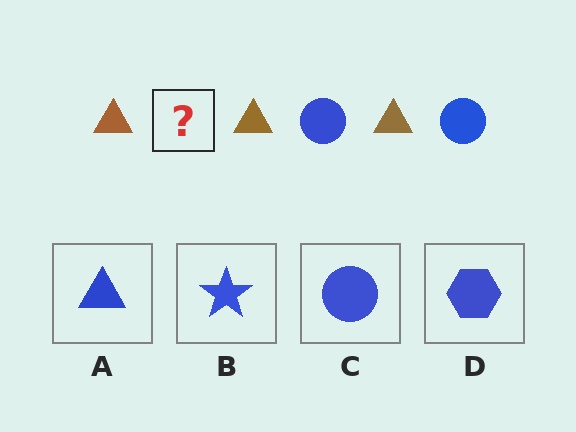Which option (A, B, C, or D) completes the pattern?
C.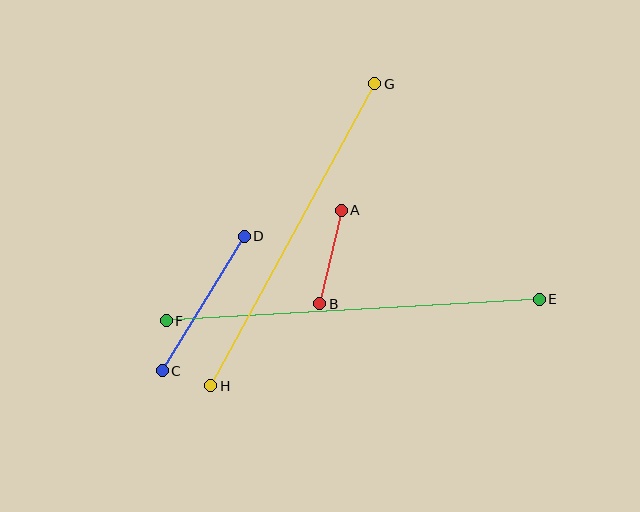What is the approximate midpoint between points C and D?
The midpoint is at approximately (203, 303) pixels.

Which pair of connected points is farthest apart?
Points E and F are farthest apart.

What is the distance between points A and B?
The distance is approximately 96 pixels.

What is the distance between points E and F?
The distance is approximately 374 pixels.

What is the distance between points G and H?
The distance is approximately 344 pixels.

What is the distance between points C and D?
The distance is approximately 157 pixels.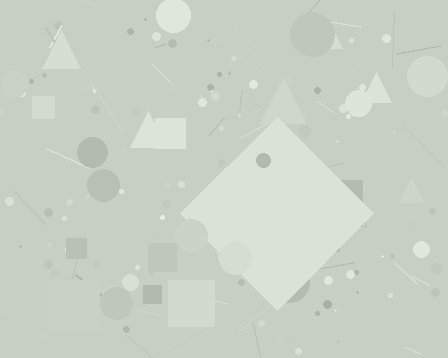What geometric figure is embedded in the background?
A diamond is embedded in the background.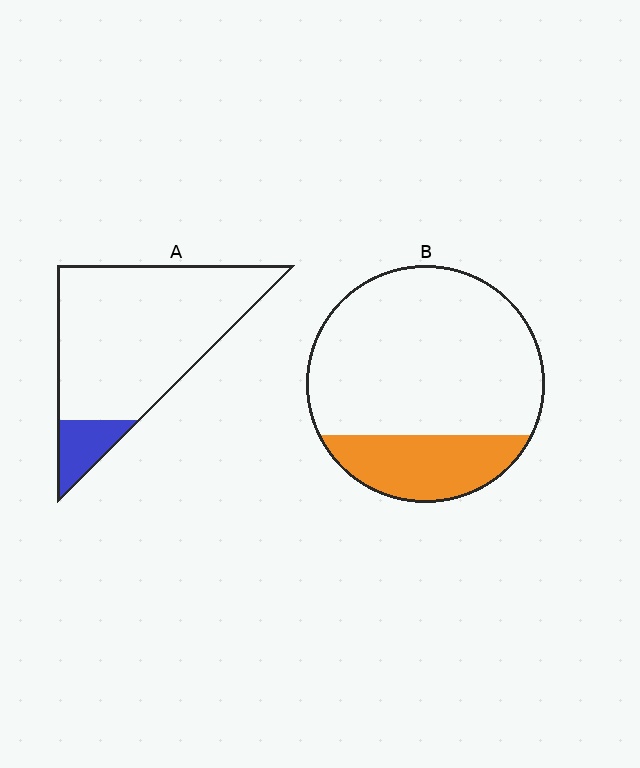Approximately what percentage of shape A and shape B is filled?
A is approximately 10% and B is approximately 25%.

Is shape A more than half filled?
No.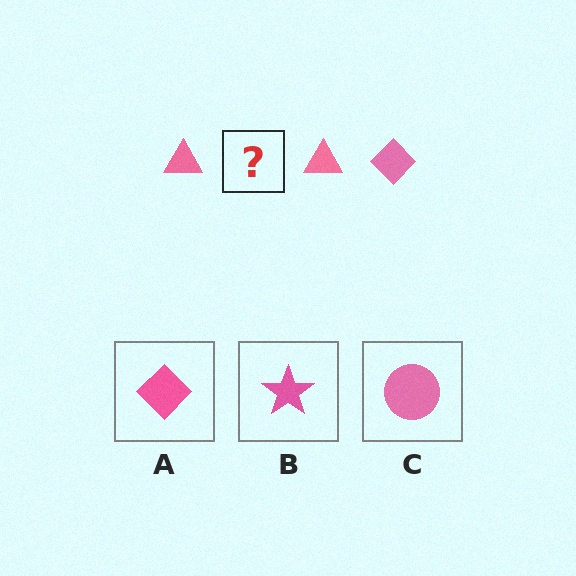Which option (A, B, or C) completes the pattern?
A.